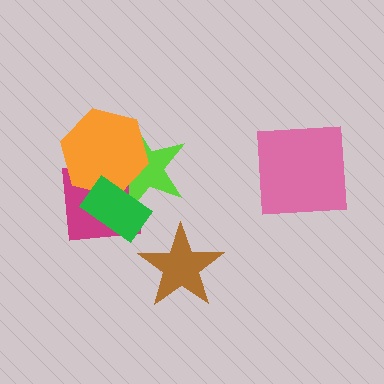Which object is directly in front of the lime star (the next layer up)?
The orange hexagon is directly in front of the lime star.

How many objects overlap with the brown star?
0 objects overlap with the brown star.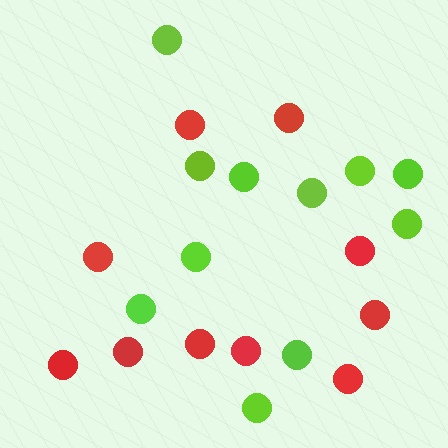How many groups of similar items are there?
There are 2 groups: one group of red circles (10) and one group of lime circles (11).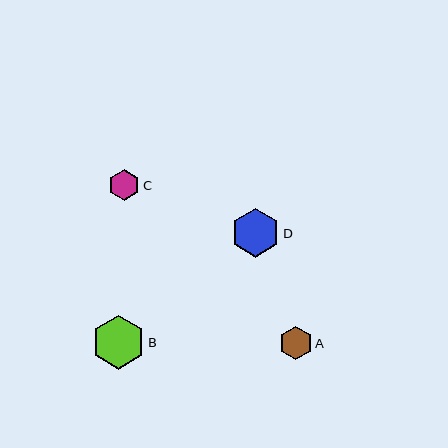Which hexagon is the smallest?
Hexagon C is the smallest with a size of approximately 31 pixels.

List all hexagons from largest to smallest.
From largest to smallest: B, D, A, C.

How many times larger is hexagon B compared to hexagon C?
Hexagon B is approximately 1.7 times the size of hexagon C.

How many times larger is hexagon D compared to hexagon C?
Hexagon D is approximately 1.6 times the size of hexagon C.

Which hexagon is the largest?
Hexagon B is the largest with a size of approximately 53 pixels.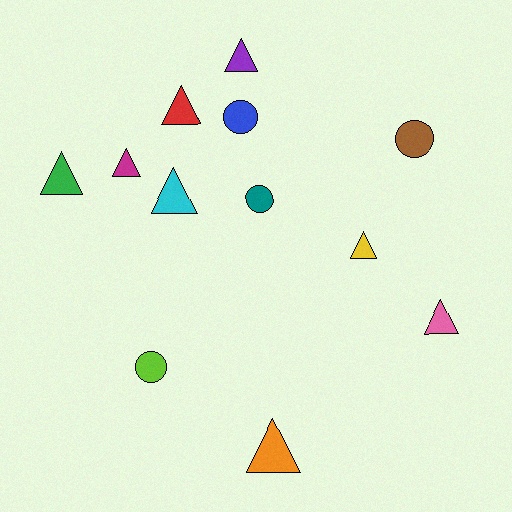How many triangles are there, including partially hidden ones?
There are 8 triangles.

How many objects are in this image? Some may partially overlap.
There are 12 objects.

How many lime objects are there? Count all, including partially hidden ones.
There is 1 lime object.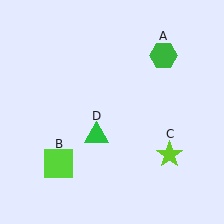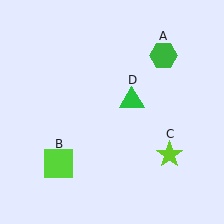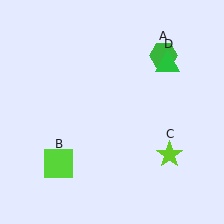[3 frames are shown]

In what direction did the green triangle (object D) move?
The green triangle (object D) moved up and to the right.